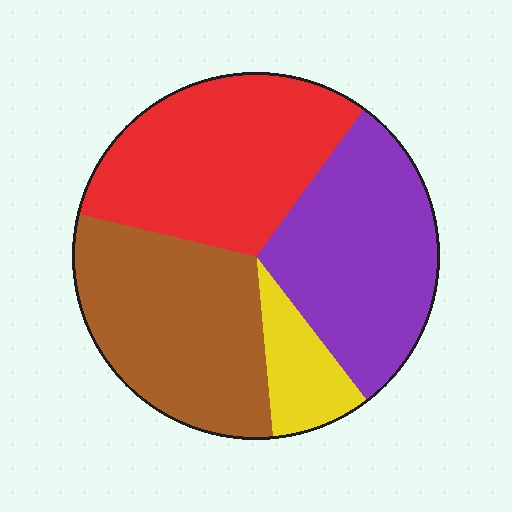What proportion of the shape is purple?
Purple takes up about one third (1/3) of the shape.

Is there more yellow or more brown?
Brown.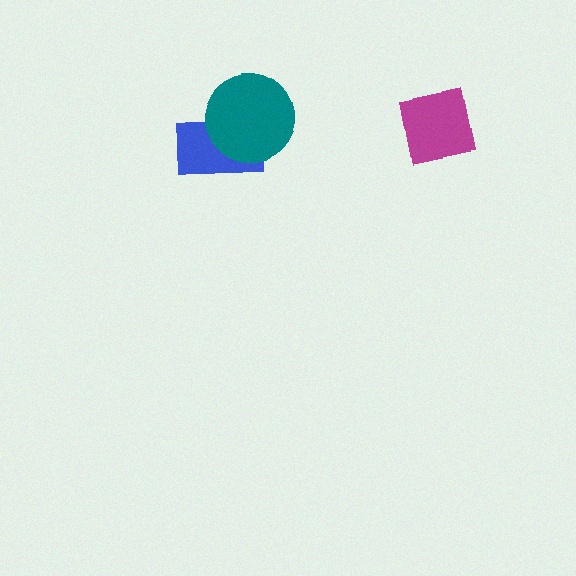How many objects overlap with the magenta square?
0 objects overlap with the magenta square.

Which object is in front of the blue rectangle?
The teal circle is in front of the blue rectangle.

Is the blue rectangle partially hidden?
Yes, it is partially covered by another shape.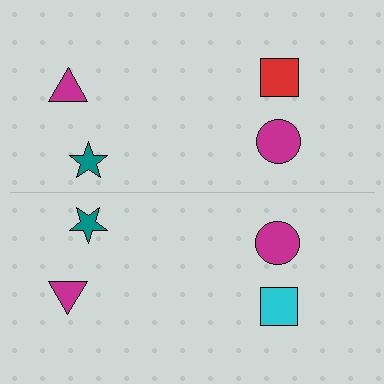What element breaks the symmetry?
The cyan square on the bottom side breaks the symmetry — its mirror counterpart is red.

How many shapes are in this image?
There are 8 shapes in this image.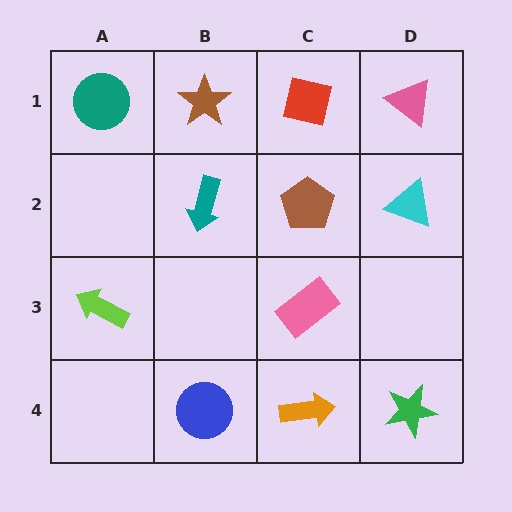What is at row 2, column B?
A teal arrow.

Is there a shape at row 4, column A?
No, that cell is empty.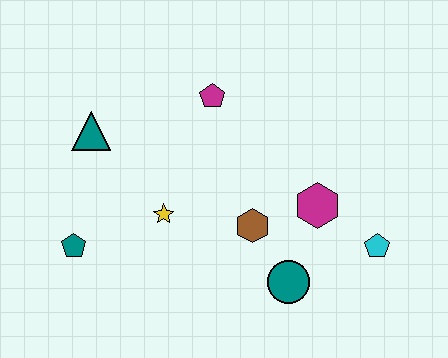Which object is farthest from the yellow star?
The cyan pentagon is farthest from the yellow star.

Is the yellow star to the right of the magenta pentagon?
No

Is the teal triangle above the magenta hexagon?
Yes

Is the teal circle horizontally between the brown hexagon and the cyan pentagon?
Yes